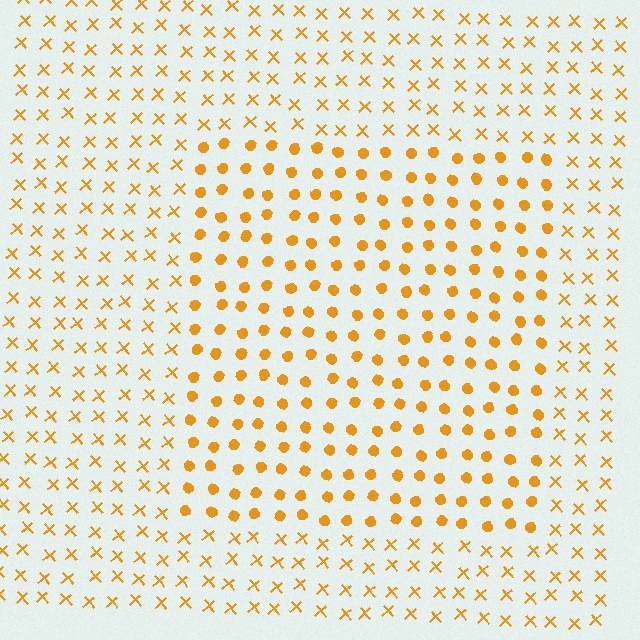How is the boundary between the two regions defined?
The boundary is defined by a change in element shape: circles inside vs. X marks outside. All elements share the same color and spacing.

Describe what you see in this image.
The image is filled with small orange elements arranged in a uniform grid. A rectangle-shaped region contains circles, while the surrounding area contains X marks. The boundary is defined purely by the change in element shape.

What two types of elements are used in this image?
The image uses circles inside the rectangle region and X marks outside it.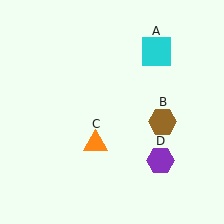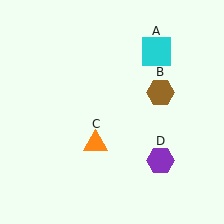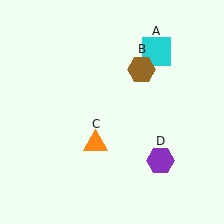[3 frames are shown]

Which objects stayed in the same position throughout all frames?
Cyan square (object A) and orange triangle (object C) and purple hexagon (object D) remained stationary.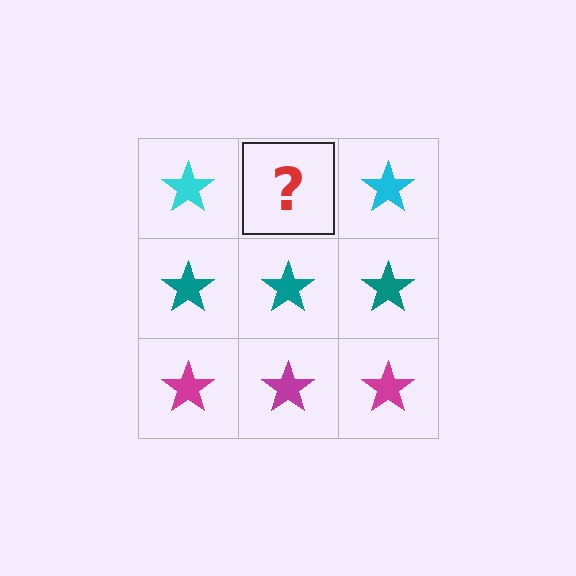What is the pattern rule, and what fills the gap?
The rule is that each row has a consistent color. The gap should be filled with a cyan star.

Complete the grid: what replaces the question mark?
The question mark should be replaced with a cyan star.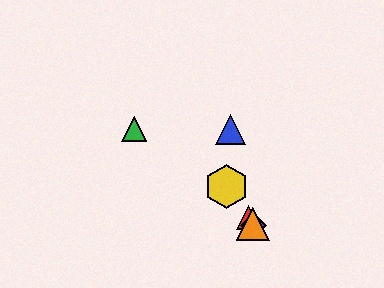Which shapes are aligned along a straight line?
The red triangle, the yellow hexagon, the purple diamond, the orange triangle are aligned along a straight line.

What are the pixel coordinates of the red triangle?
The red triangle is at (248, 217).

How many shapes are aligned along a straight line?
4 shapes (the red triangle, the yellow hexagon, the purple diamond, the orange triangle) are aligned along a straight line.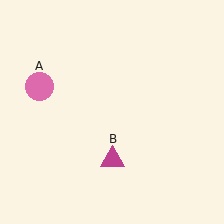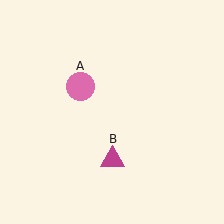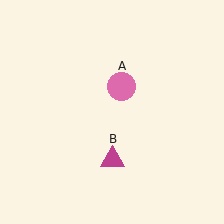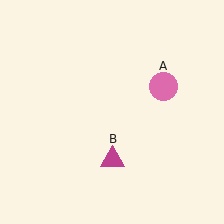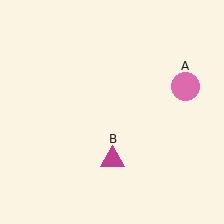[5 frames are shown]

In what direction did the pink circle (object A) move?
The pink circle (object A) moved right.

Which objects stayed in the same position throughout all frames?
Magenta triangle (object B) remained stationary.